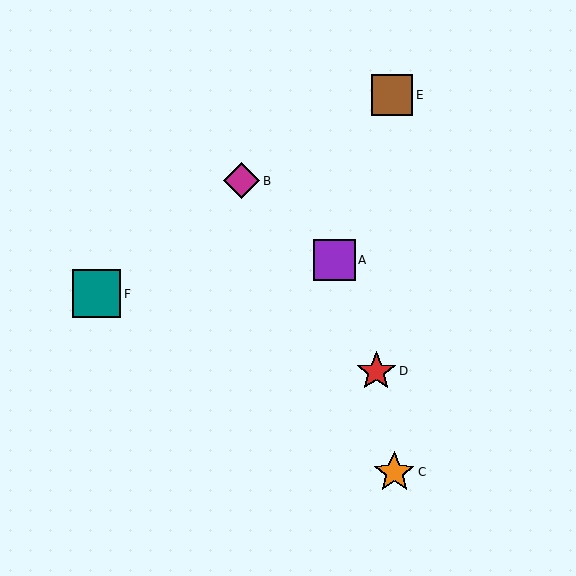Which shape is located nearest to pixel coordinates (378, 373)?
The red star (labeled D) at (376, 371) is nearest to that location.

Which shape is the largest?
The teal square (labeled F) is the largest.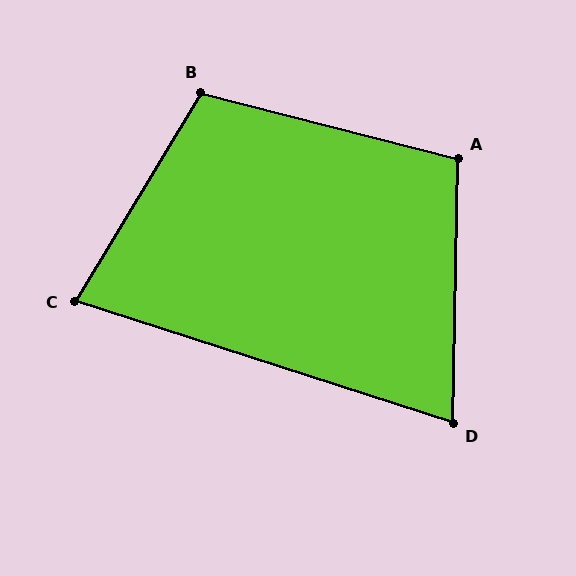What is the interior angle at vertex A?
Approximately 103 degrees (obtuse).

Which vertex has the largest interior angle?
B, at approximately 107 degrees.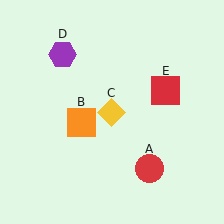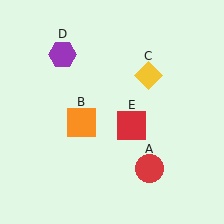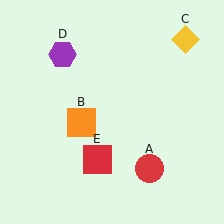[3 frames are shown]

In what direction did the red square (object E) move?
The red square (object E) moved down and to the left.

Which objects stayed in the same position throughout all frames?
Red circle (object A) and orange square (object B) and purple hexagon (object D) remained stationary.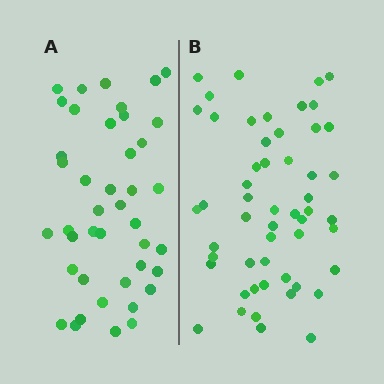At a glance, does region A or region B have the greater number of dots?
Region B (the right region) has more dots.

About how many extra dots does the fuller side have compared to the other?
Region B has roughly 12 or so more dots than region A.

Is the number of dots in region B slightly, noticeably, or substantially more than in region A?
Region B has noticeably more, but not dramatically so. The ratio is roughly 1.3 to 1.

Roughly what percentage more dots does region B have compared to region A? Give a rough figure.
About 25% more.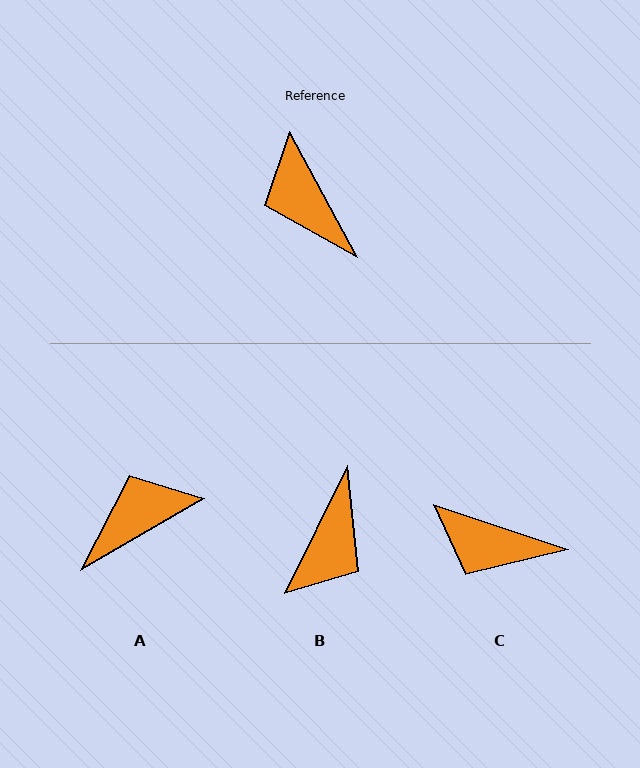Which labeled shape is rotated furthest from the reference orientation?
B, about 125 degrees away.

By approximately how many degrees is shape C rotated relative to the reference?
Approximately 43 degrees counter-clockwise.